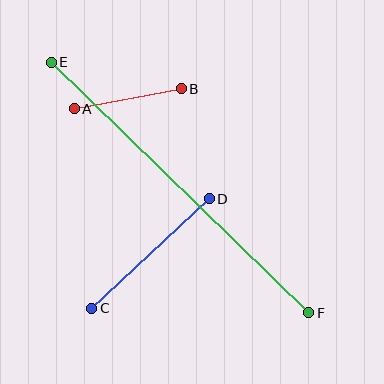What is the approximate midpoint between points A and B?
The midpoint is at approximately (128, 99) pixels.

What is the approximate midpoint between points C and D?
The midpoint is at approximately (150, 253) pixels.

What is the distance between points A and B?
The distance is approximately 109 pixels.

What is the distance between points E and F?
The distance is approximately 359 pixels.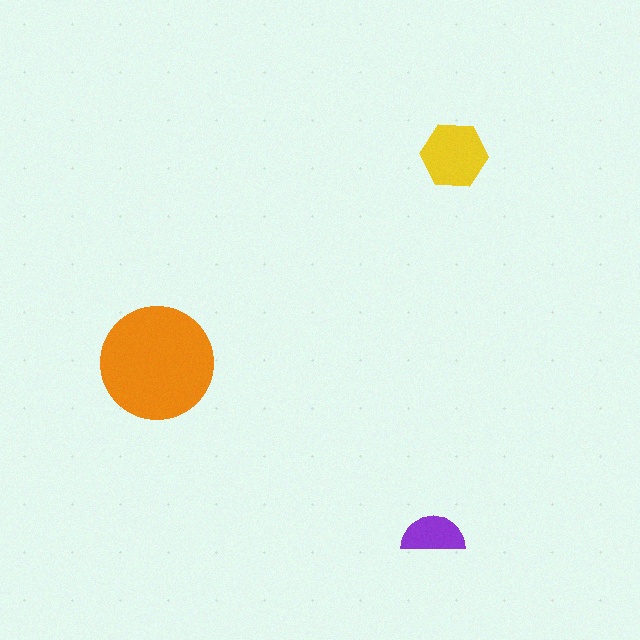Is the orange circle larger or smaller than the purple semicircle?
Larger.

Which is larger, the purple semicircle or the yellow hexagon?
The yellow hexagon.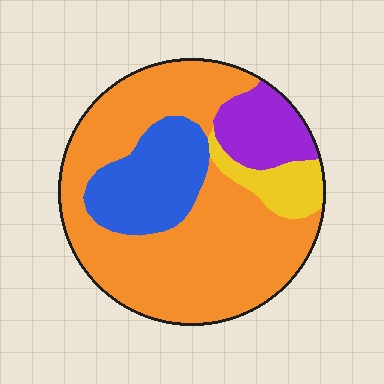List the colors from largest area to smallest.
From largest to smallest: orange, blue, purple, yellow.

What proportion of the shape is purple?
Purple covers roughly 10% of the shape.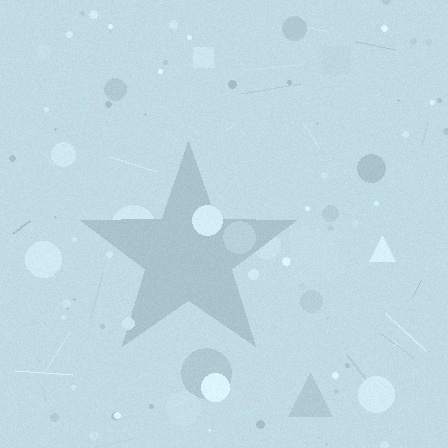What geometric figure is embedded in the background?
A star is embedded in the background.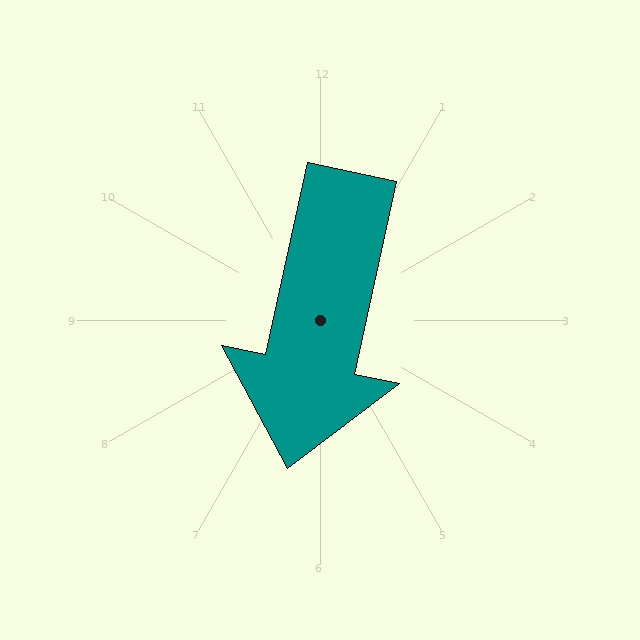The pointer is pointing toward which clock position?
Roughly 6 o'clock.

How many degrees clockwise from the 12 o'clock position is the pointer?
Approximately 192 degrees.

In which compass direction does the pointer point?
South.